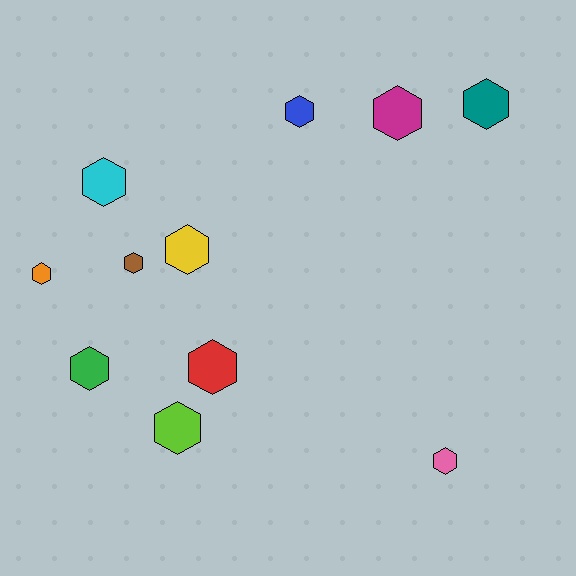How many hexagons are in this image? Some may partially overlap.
There are 11 hexagons.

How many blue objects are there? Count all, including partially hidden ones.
There is 1 blue object.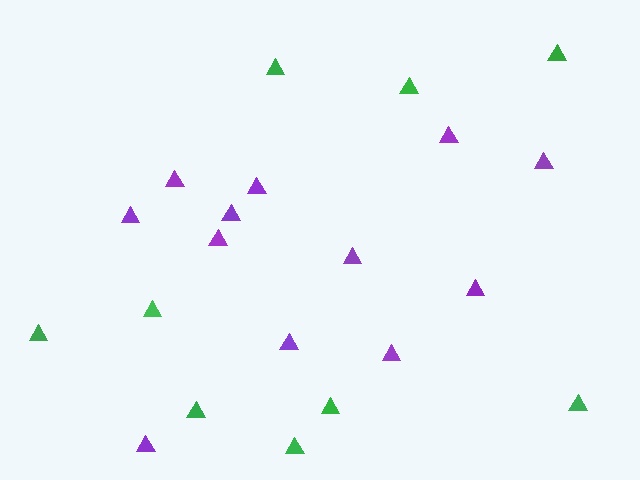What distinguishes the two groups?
There are 2 groups: one group of purple triangles (12) and one group of green triangles (9).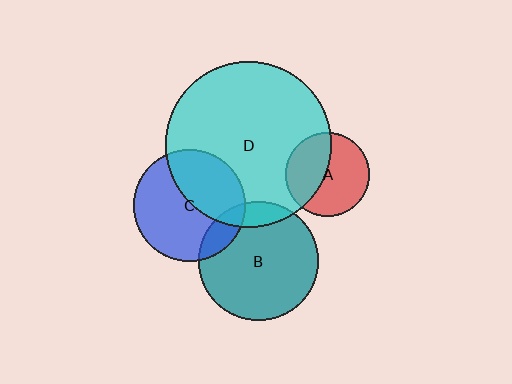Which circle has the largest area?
Circle D (cyan).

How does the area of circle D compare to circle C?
Approximately 2.2 times.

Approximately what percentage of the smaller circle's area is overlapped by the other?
Approximately 15%.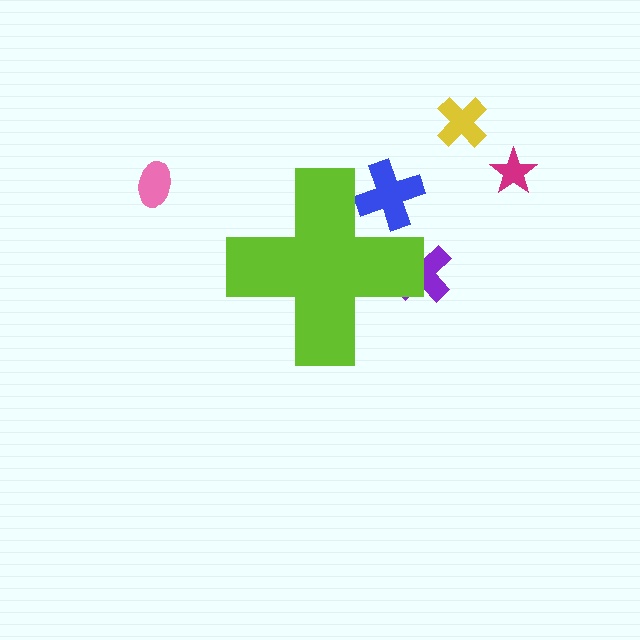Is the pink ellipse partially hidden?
No, the pink ellipse is fully visible.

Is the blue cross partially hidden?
Yes, the blue cross is partially hidden behind the lime cross.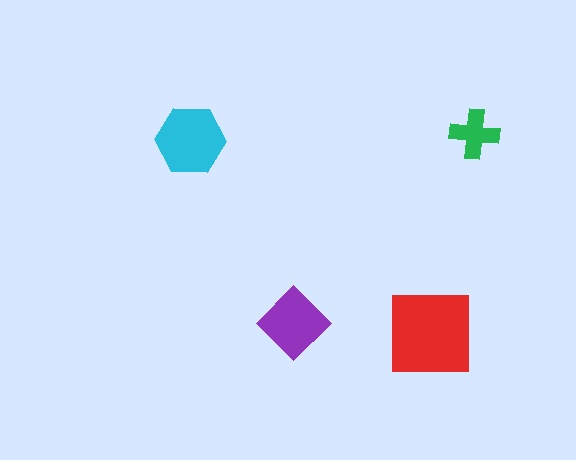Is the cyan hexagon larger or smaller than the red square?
Smaller.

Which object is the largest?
The red square.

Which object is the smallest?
The green cross.